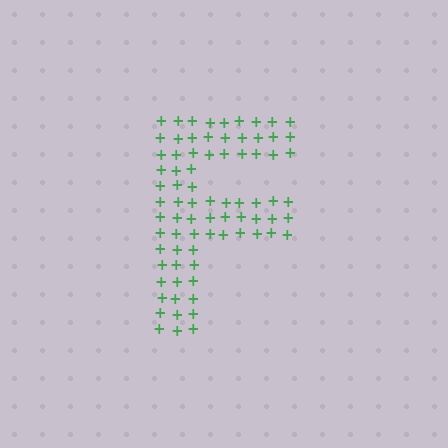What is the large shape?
The large shape is the letter F.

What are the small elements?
The small elements are plus signs.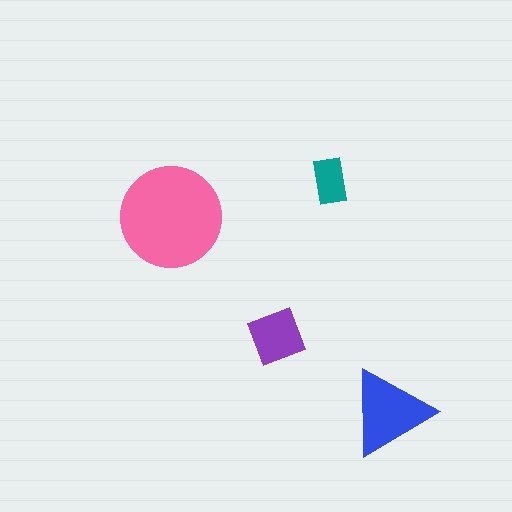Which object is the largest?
The pink circle.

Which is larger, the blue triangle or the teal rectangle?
The blue triangle.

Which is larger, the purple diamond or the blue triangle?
The blue triangle.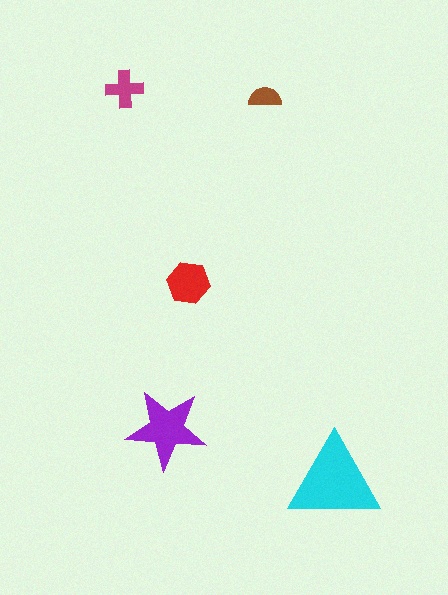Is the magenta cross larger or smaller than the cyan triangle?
Smaller.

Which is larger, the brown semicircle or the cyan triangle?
The cyan triangle.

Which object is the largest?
The cyan triangle.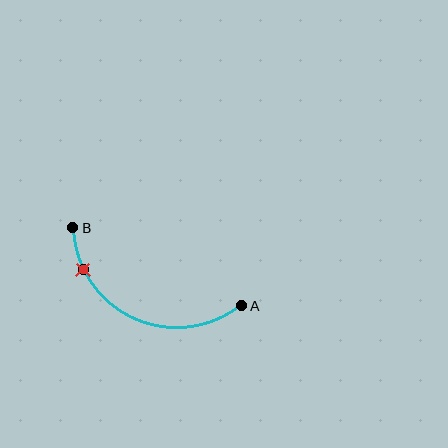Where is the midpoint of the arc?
The arc midpoint is the point on the curve farthest from the straight line joining A and B. It sits below that line.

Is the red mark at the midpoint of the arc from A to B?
No. The red mark lies on the arc but is closer to endpoint B. The arc midpoint would be at the point on the curve equidistant along the arc from both A and B.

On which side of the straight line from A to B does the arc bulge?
The arc bulges below the straight line connecting A and B.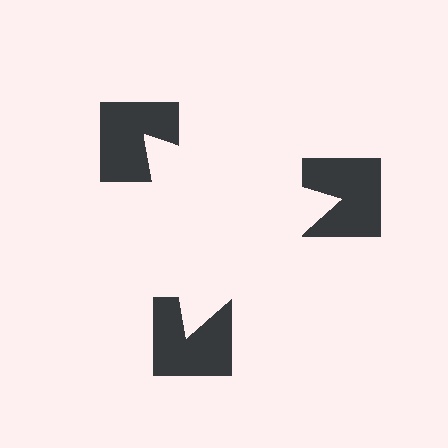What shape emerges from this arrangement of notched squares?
An illusory triangle — its edges are inferred from the aligned wedge cuts in the notched squares, not physically drawn.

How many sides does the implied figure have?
3 sides.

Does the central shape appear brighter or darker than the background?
It typically appears slightly brighter than the background, even though no actual brightness change is drawn.